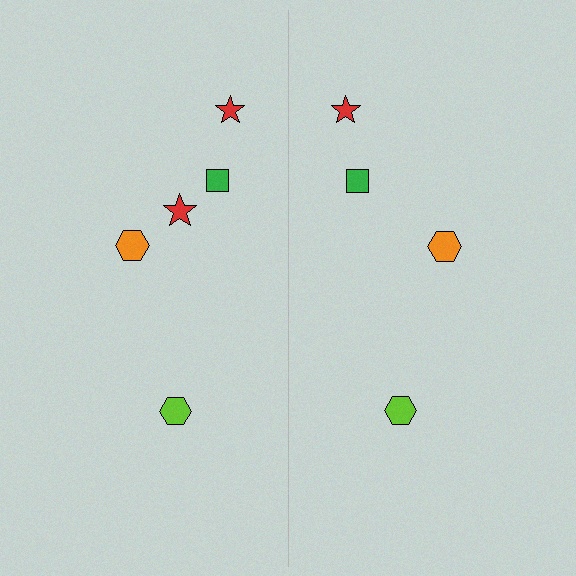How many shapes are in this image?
There are 9 shapes in this image.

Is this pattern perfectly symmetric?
No, the pattern is not perfectly symmetric. A red star is missing from the right side.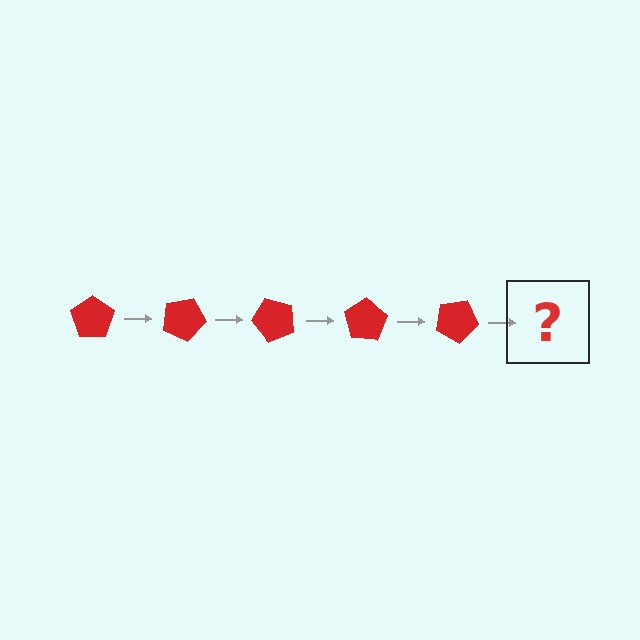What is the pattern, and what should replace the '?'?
The pattern is that the pentagon rotates 25 degrees each step. The '?' should be a red pentagon rotated 125 degrees.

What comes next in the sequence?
The next element should be a red pentagon rotated 125 degrees.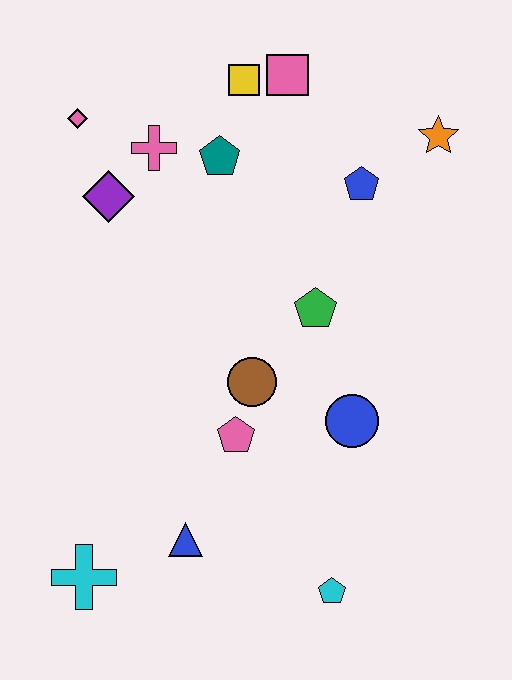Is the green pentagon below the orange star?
Yes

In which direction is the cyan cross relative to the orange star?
The cyan cross is below the orange star.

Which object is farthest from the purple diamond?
The cyan pentagon is farthest from the purple diamond.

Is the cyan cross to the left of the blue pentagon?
Yes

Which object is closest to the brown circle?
The pink pentagon is closest to the brown circle.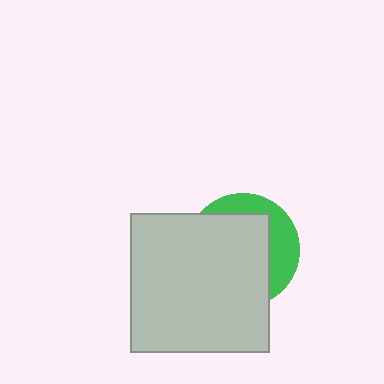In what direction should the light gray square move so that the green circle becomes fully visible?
The light gray square should move toward the lower-left. That is the shortest direction to clear the overlap and leave the green circle fully visible.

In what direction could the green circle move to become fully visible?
The green circle could move toward the upper-right. That would shift it out from behind the light gray square entirely.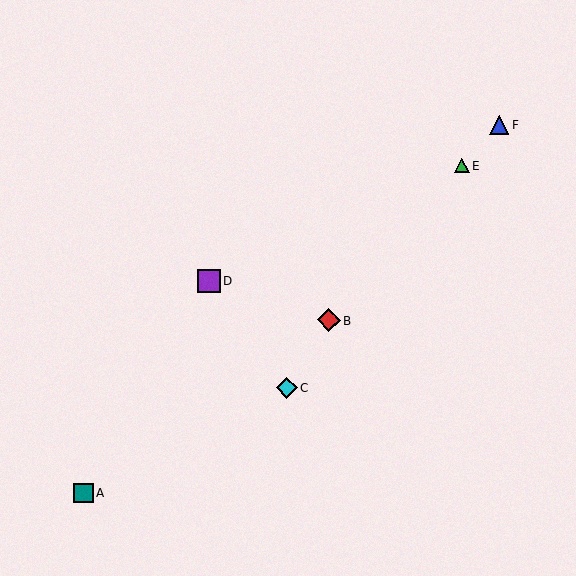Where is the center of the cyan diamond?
The center of the cyan diamond is at (287, 388).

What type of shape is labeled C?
Shape C is a cyan diamond.